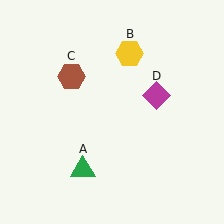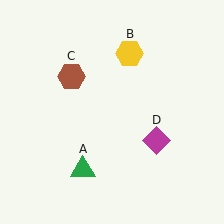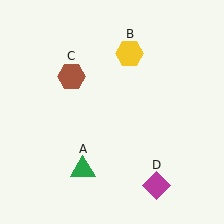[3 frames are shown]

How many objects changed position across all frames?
1 object changed position: magenta diamond (object D).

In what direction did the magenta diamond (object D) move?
The magenta diamond (object D) moved down.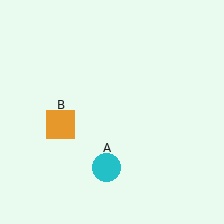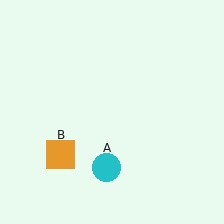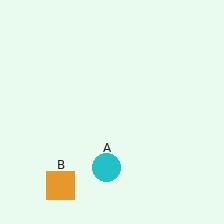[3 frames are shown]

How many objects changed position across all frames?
1 object changed position: orange square (object B).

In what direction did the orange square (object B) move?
The orange square (object B) moved down.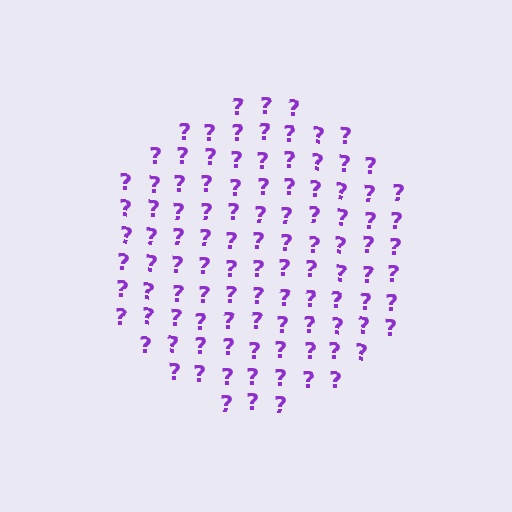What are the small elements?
The small elements are question marks.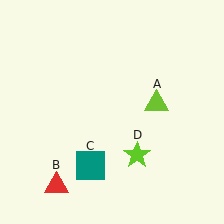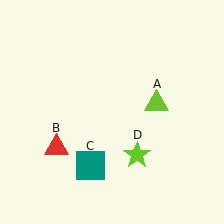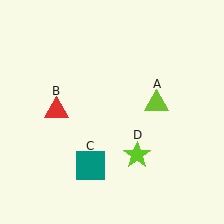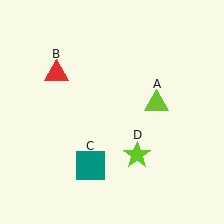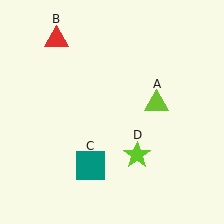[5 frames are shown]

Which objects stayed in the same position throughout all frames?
Lime triangle (object A) and teal square (object C) and lime star (object D) remained stationary.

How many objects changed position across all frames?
1 object changed position: red triangle (object B).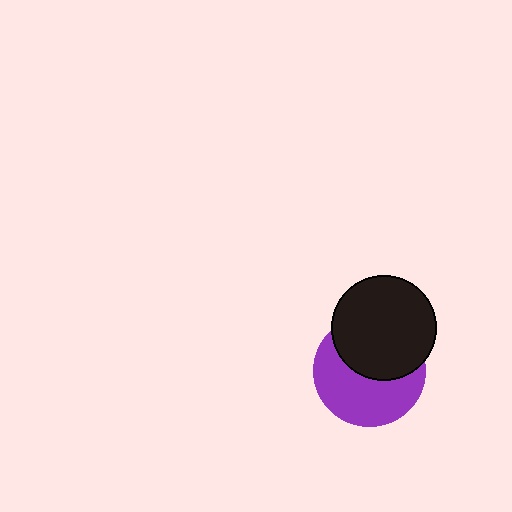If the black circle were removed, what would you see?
You would see the complete purple circle.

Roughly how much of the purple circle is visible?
About half of it is visible (roughly 54%).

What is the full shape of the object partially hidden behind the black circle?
The partially hidden object is a purple circle.